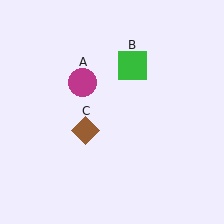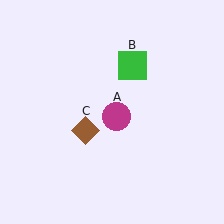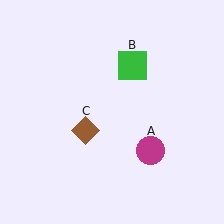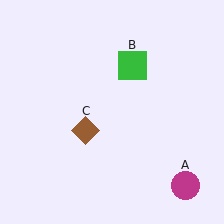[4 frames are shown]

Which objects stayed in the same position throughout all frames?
Green square (object B) and brown diamond (object C) remained stationary.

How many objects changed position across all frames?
1 object changed position: magenta circle (object A).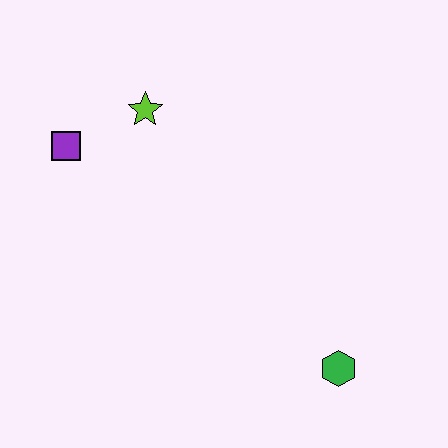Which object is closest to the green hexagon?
The lime star is closest to the green hexagon.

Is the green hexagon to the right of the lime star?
Yes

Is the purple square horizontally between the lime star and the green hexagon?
No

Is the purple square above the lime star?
No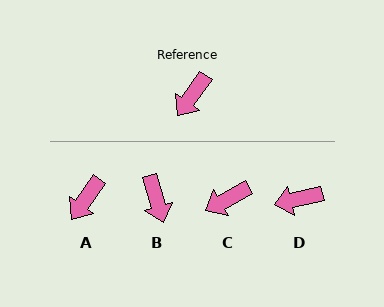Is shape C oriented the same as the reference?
No, it is off by about 27 degrees.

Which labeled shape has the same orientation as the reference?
A.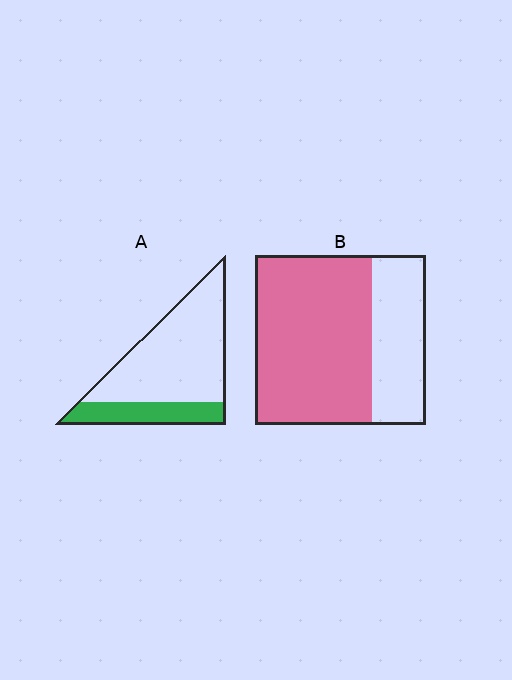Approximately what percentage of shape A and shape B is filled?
A is approximately 25% and B is approximately 70%.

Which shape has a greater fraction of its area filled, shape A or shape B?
Shape B.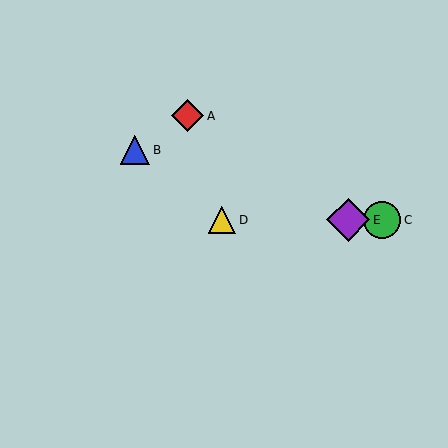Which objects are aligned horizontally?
Objects C, D, E are aligned horizontally.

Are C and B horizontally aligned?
No, C is at y≈220 and B is at y≈150.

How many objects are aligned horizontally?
3 objects (C, D, E) are aligned horizontally.